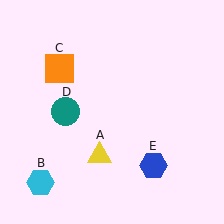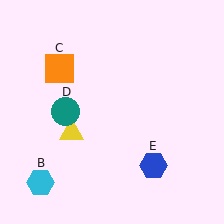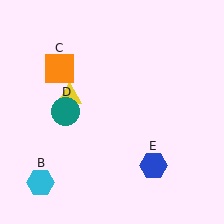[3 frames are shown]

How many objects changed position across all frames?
1 object changed position: yellow triangle (object A).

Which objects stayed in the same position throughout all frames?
Cyan hexagon (object B) and orange square (object C) and teal circle (object D) and blue hexagon (object E) remained stationary.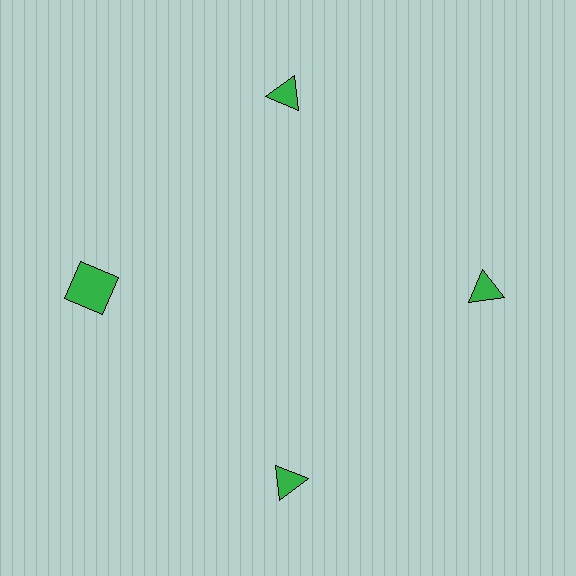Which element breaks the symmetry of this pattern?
The green square at roughly the 9 o'clock position breaks the symmetry. All other shapes are green triangles.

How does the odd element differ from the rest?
It has a different shape: square instead of triangle.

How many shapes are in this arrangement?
There are 4 shapes arranged in a ring pattern.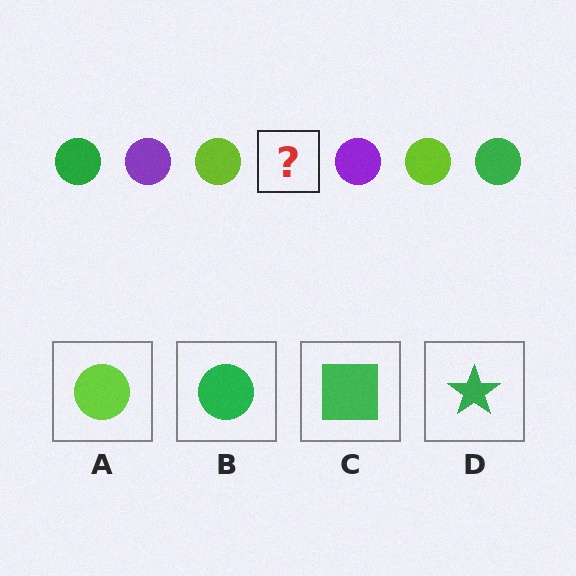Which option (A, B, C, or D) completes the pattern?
B.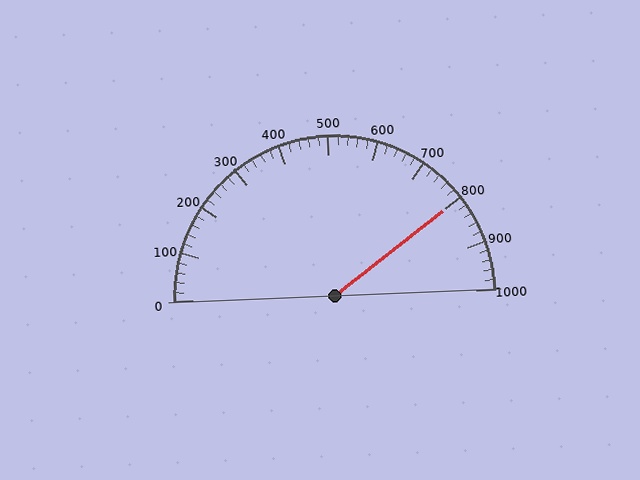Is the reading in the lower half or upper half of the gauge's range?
The reading is in the upper half of the range (0 to 1000).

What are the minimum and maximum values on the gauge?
The gauge ranges from 0 to 1000.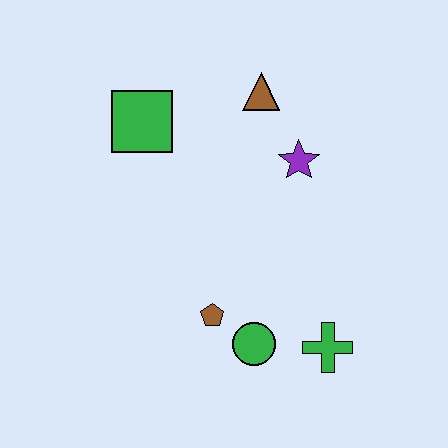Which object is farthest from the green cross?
The green square is farthest from the green cross.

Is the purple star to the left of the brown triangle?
No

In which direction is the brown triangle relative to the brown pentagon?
The brown triangle is above the brown pentagon.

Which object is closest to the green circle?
The brown pentagon is closest to the green circle.